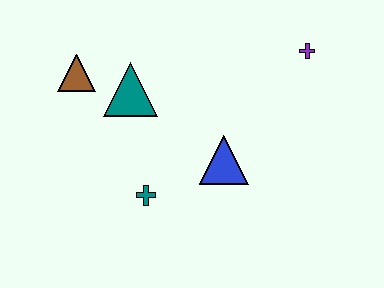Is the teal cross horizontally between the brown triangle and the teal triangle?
No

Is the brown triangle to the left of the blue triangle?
Yes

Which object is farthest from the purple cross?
The brown triangle is farthest from the purple cross.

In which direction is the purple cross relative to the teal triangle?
The purple cross is to the right of the teal triangle.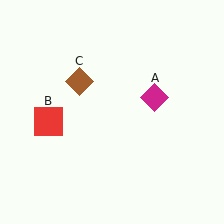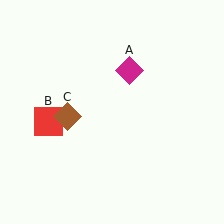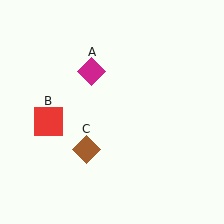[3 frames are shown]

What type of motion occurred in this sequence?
The magenta diamond (object A), brown diamond (object C) rotated counterclockwise around the center of the scene.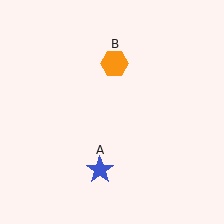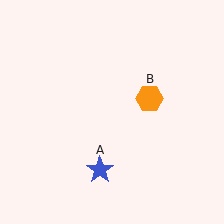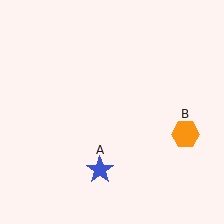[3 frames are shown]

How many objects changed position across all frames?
1 object changed position: orange hexagon (object B).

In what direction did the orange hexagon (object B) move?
The orange hexagon (object B) moved down and to the right.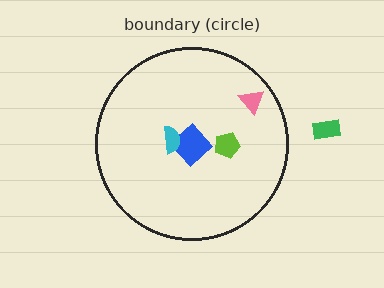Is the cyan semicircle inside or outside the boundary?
Inside.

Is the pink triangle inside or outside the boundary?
Inside.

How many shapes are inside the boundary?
4 inside, 1 outside.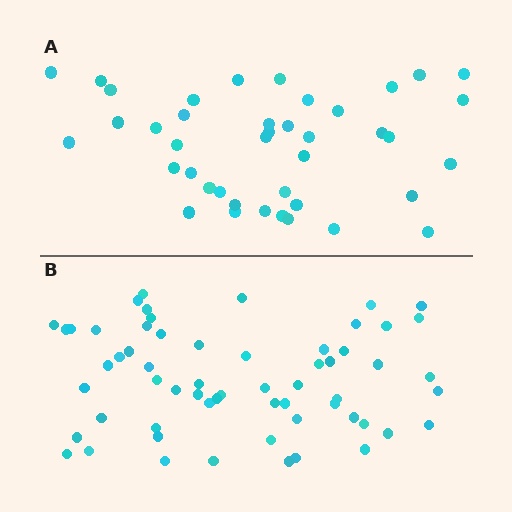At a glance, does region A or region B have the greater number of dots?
Region B (the bottom region) has more dots.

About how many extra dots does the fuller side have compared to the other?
Region B has approximately 20 more dots than region A.